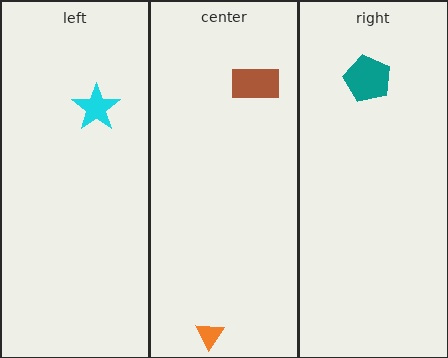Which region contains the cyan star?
The left region.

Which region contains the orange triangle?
The center region.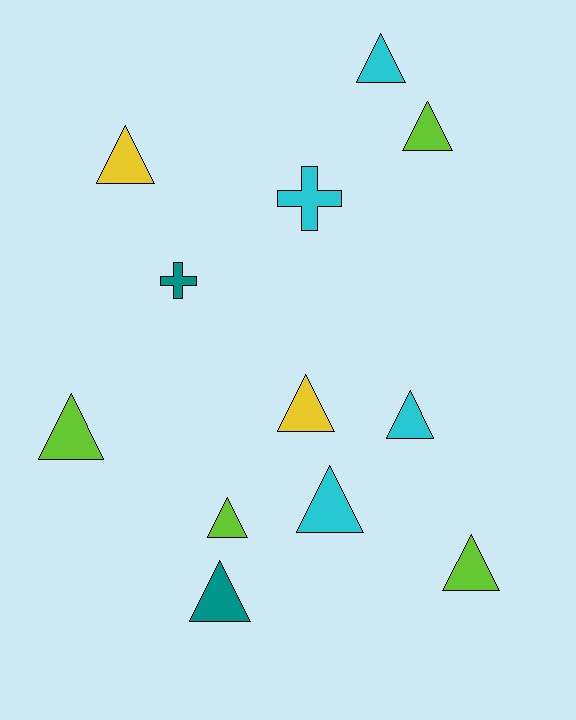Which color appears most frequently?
Cyan, with 4 objects.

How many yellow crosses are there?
There are no yellow crosses.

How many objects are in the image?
There are 12 objects.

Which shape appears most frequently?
Triangle, with 10 objects.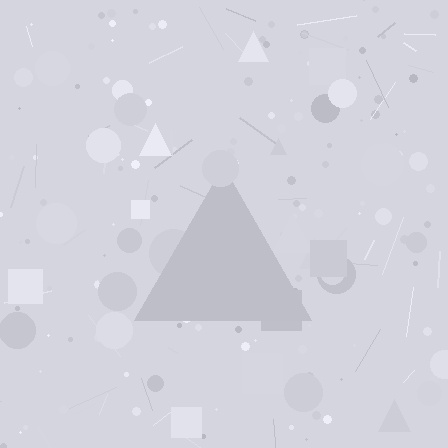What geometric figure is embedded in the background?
A triangle is embedded in the background.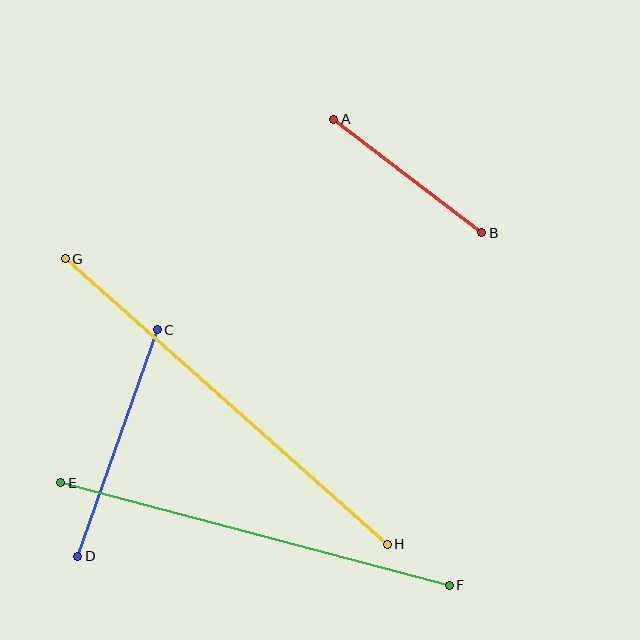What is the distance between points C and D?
The distance is approximately 240 pixels.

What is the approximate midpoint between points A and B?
The midpoint is at approximately (408, 176) pixels.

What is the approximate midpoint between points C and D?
The midpoint is at approximately (118, 443) pixels.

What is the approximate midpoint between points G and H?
The midpoint is at approximately (226, 401) pixels.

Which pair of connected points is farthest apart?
Points G and H are farthest apart.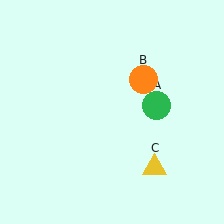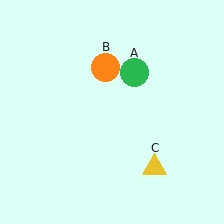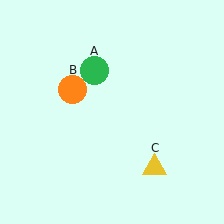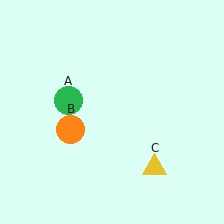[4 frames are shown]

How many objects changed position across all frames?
2 objects changed position: green circle (object A), orange circle (object B).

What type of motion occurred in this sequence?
The green circle (object A), orange circle (object B) rotated counterclockwise around the center of the scene.